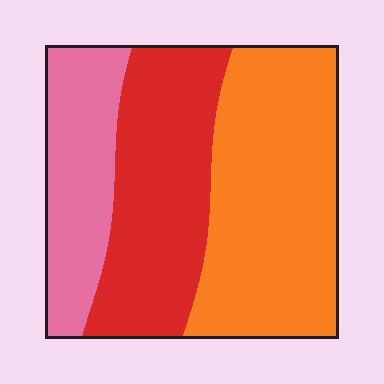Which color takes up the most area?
Orange, at roughly 45%.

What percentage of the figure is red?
Red covers roughly 35% of the figure.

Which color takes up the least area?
Pink, at roughly 20%.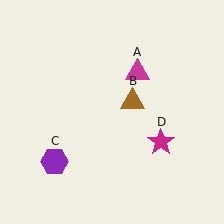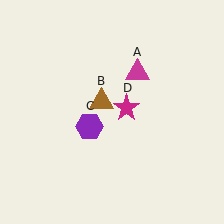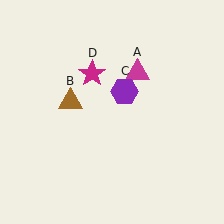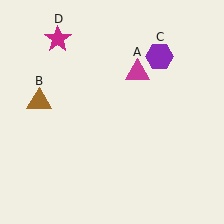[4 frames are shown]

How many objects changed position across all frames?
3 objects changed position: brown triangle (object B), purple hexagon (object C), magenta star (object D).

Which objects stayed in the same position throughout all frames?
Magenta triangle (object A) remained stationary.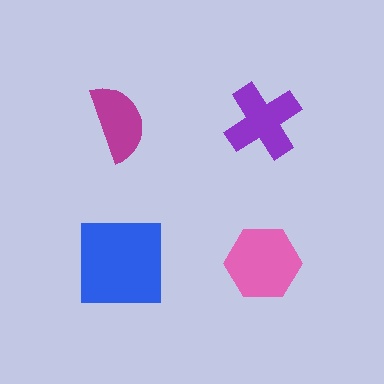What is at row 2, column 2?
A pink hexagon.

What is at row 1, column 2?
A purple cross.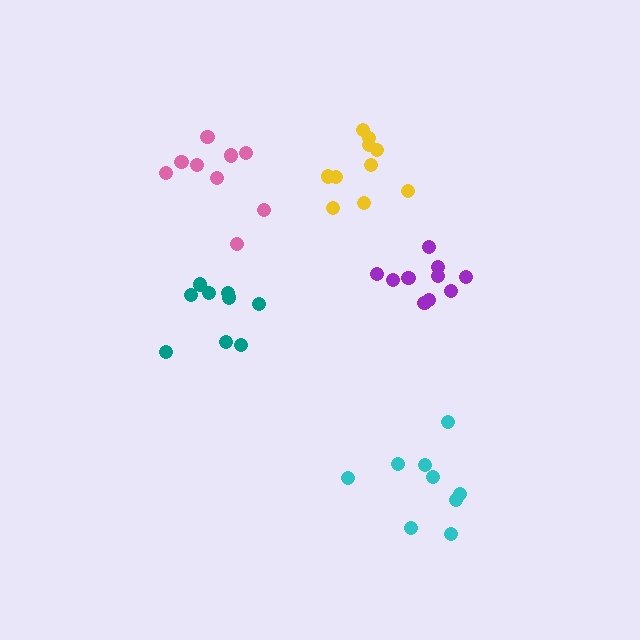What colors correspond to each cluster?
The clusters are colored: teal, cyan, yellow, pink, purple.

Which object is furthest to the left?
The pink cluster is leftmost.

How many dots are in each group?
Group 1: 9 dots, Group 2: 9 dots, Group 3: 10 dots, Group 4: 9 dots, Group 5: 10 dots (47 total).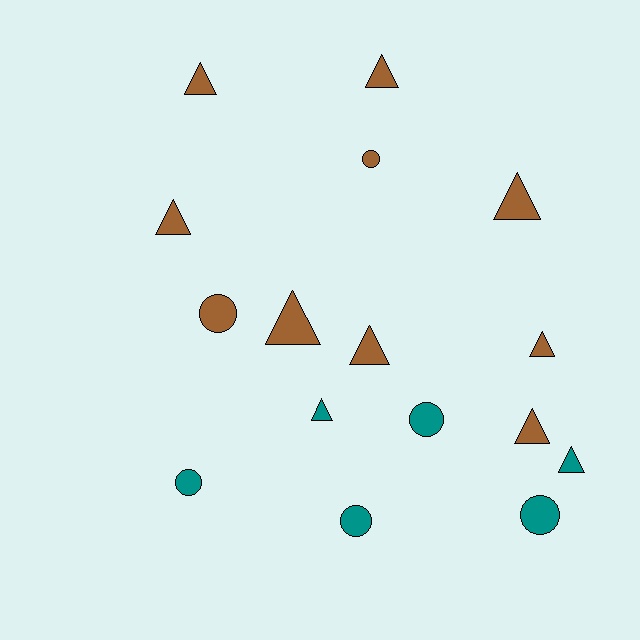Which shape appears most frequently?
Triangle, with 10 objects.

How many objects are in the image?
There are 16 objects.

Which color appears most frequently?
Brown, with 10 objects.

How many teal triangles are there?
There are 2 teal triangles.